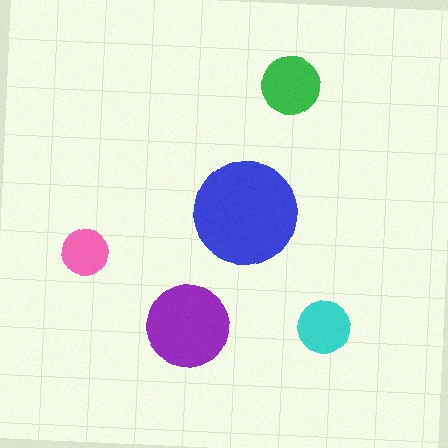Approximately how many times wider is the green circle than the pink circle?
About 1.5 times wider.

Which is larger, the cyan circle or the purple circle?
The purple one.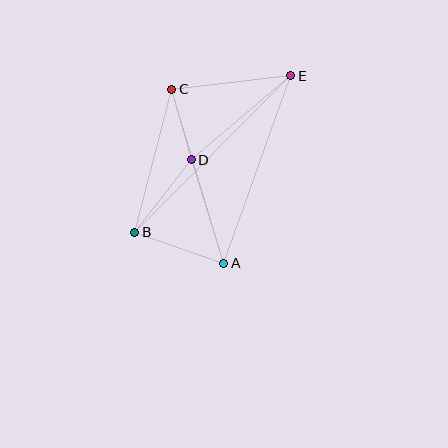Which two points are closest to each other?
Points C and D are closest to each other.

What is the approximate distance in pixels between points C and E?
The distance between C and E is approximately 120 pixels.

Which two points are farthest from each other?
Points B and E are farthest from each other.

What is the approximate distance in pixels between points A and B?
The distance between A and B is approximately 94 pixels.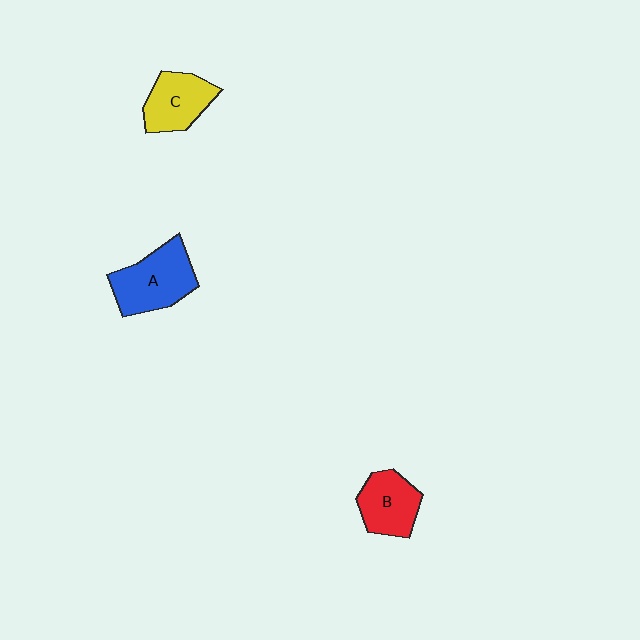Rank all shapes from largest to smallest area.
From largest to smallest: A (blue), C (yellow), B (red).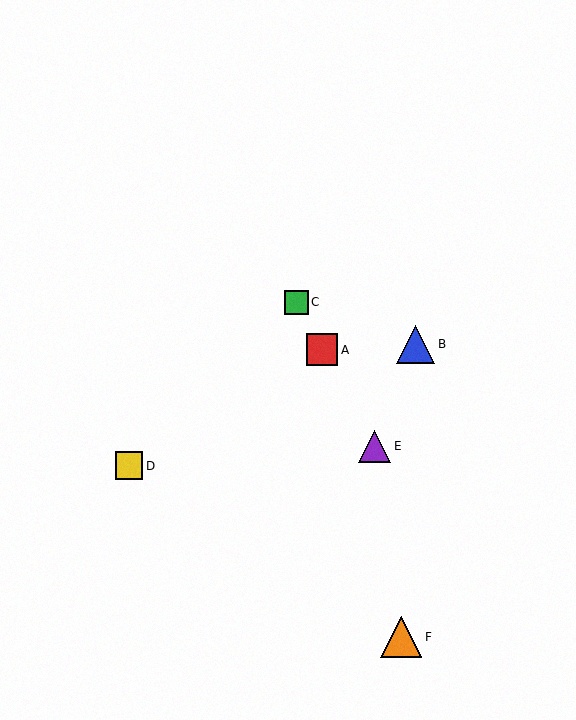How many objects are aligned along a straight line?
3 objects (A, C, E) are aligned along a straight line.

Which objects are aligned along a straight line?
Objects A, C, E are aligned along a straight line.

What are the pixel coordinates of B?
Object B is at (416, 344).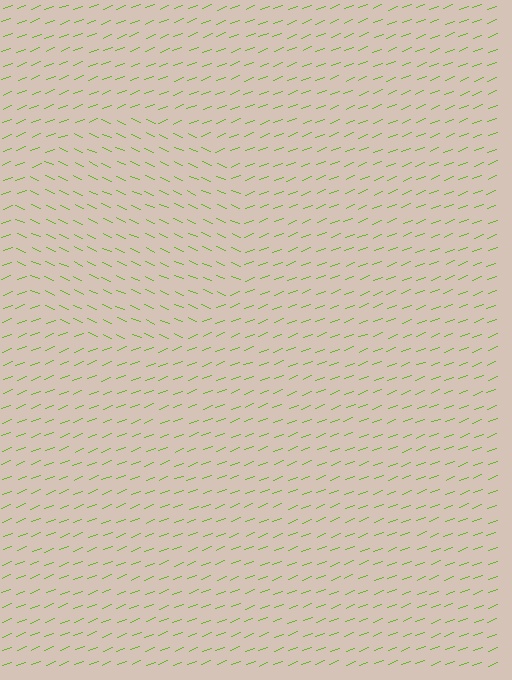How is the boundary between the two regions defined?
The boundary is defined purely by a change in line orientation (approximately 45 degrees difference). All lines are the same color and thickness.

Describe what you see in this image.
The image is filled with small lime line segments. A circle region in the image has lines oriented differently from the surrounding lines, creating a visible texture boundary.